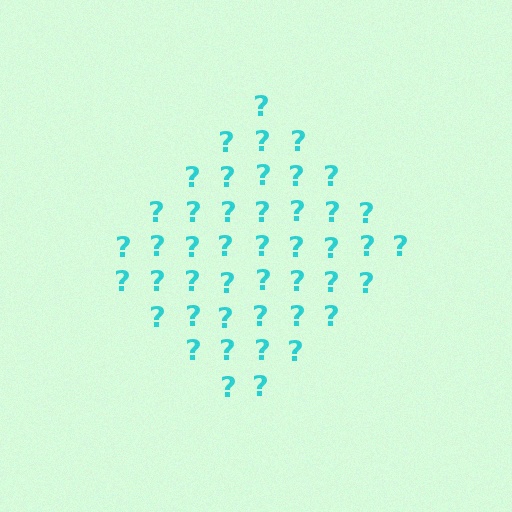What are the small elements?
The small elements are question marks.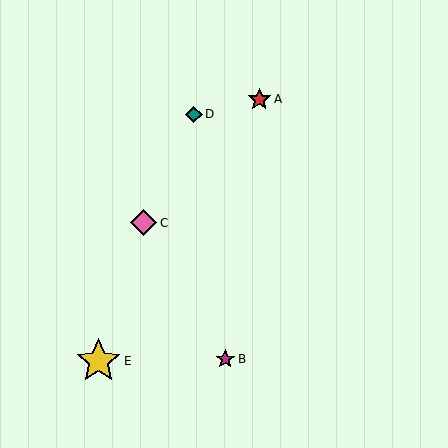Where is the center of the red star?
The center of the red star is at (259, 99).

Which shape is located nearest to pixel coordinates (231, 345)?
The magenta star (labeled B) at (225, 359) is nearest to that location.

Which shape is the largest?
The yellow star (labeled E) is the largest.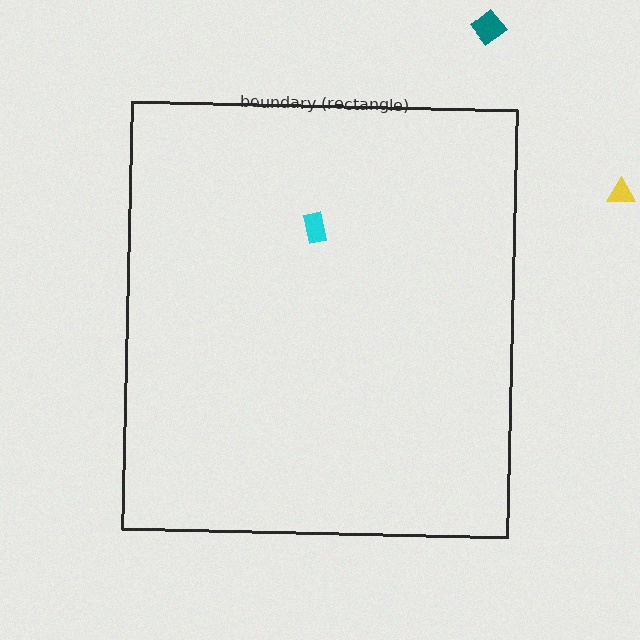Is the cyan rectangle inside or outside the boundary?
Inside.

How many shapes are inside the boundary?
1 inside, 2 outside.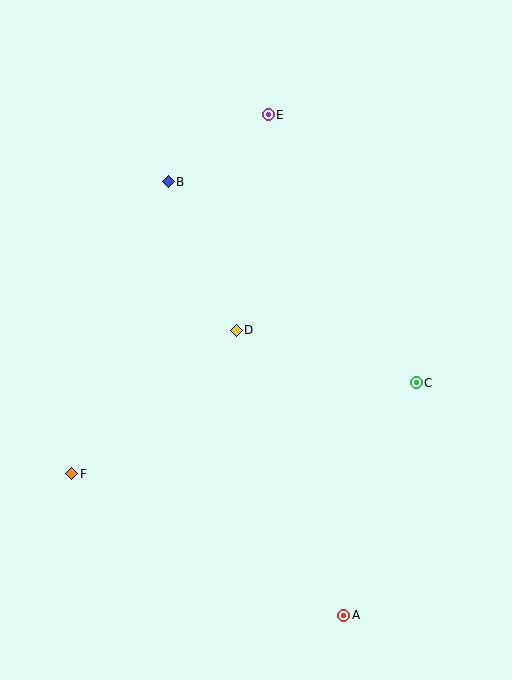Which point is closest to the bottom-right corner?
Point A is closest to the bottom-right corner.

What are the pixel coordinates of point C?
Point C is at (416, 383).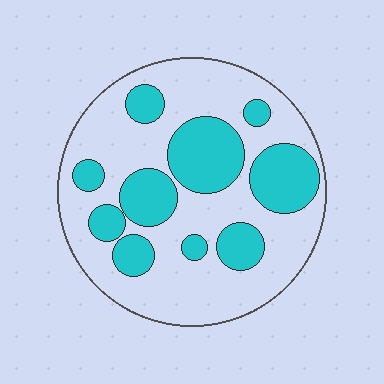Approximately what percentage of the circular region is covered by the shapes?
Approximately 35%.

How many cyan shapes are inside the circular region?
10.